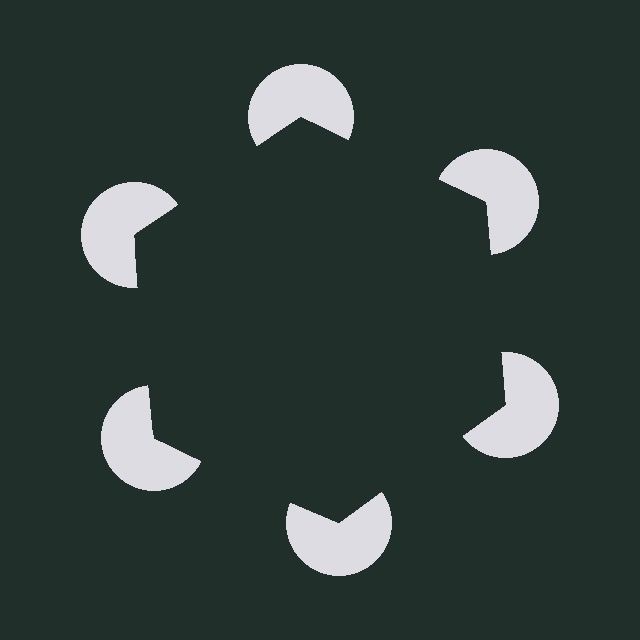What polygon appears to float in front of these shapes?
An illusory hexagon — its edges are inferred from the aligned wedge cuts in the pac-man discs, not physically drawn.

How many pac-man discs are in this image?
There are 6 — one at each vertex of the illusory hexagon.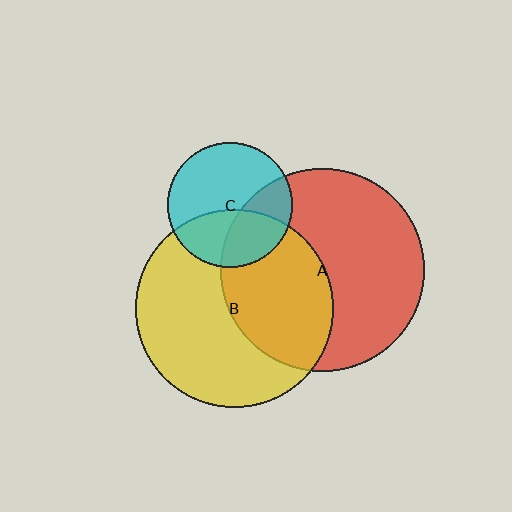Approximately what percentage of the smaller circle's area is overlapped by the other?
Approximately 40%.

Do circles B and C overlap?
Yes.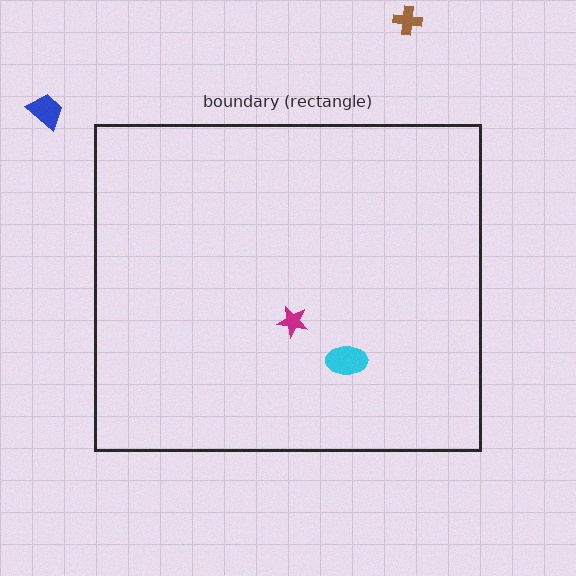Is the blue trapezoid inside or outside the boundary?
Outside.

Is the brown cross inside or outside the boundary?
Outside.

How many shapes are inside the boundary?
2 inside, 2 outside.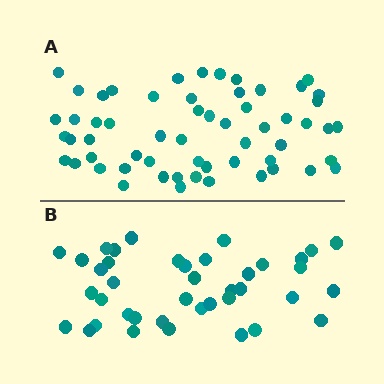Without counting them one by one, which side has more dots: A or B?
Region A (the top region) has more dots.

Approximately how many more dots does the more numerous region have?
Region A has approximately 20 more dots than region B.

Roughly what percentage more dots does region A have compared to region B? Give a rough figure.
About 45% more.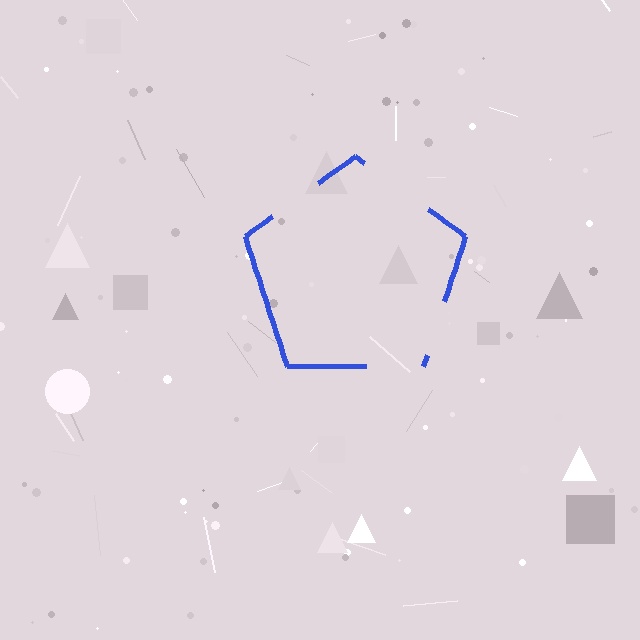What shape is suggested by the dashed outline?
The dashed outline suggests a pentagon.